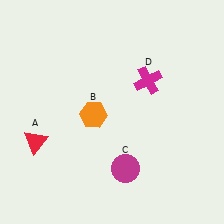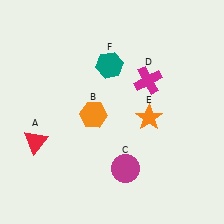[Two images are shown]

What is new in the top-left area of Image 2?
A teal hexagon (F) was added in the top-left area of Image 2.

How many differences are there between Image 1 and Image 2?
There are 2 differences between the two images.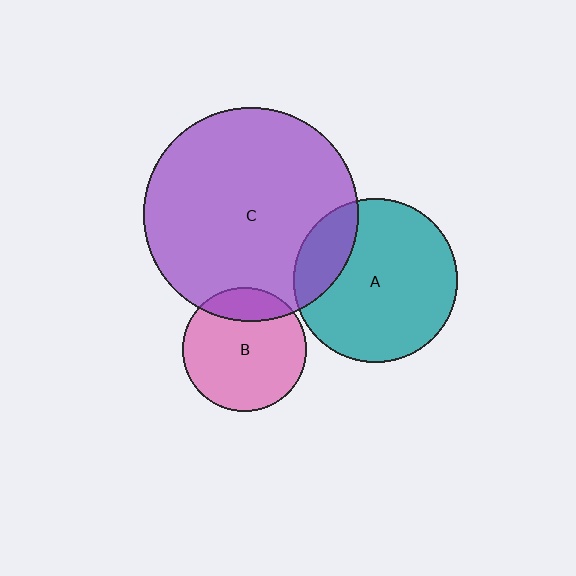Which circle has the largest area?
Circle C (purple).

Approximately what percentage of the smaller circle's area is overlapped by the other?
Approximately 20%.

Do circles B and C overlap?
Yes.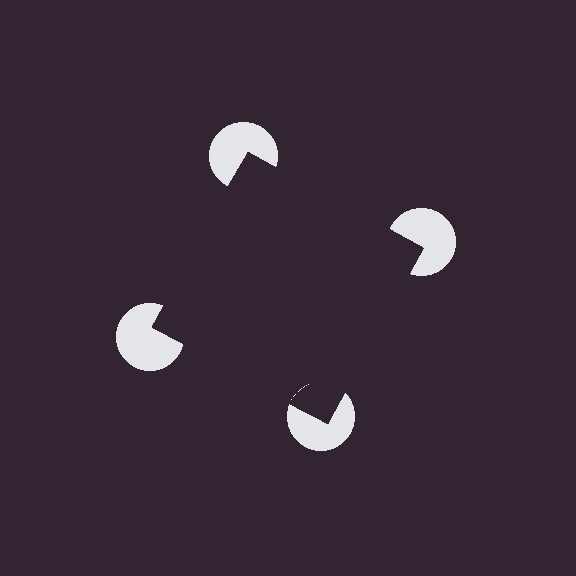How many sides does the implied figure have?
4 sides.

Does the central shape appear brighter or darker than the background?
It typically appears slightly darker than the background, even though no actual brightness change is drawn.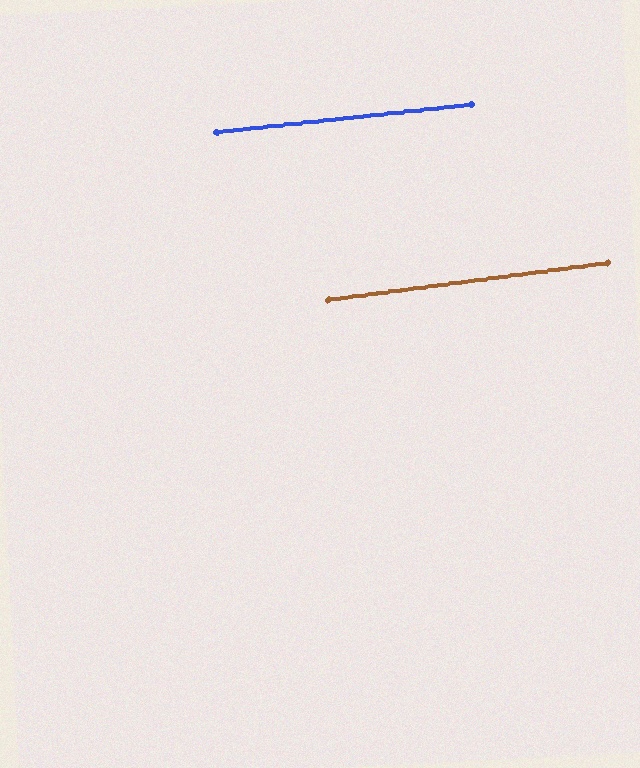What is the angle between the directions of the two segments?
Approximately 1 degree.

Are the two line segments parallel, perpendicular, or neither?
Parallel — their directions differ by only 1.4°.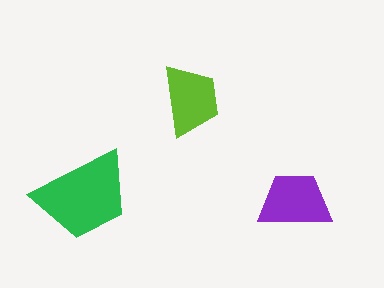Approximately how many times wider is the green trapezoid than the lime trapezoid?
About 1.5 times wider.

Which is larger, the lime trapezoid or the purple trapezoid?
The purple one.